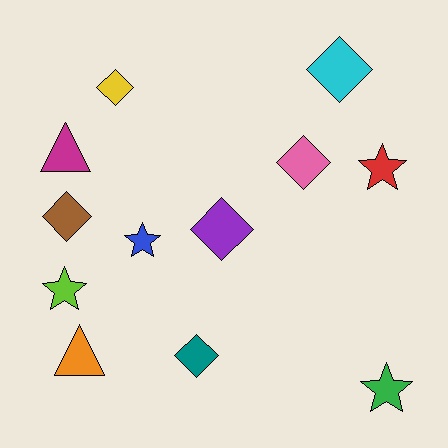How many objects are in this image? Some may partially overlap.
There are 12 objects.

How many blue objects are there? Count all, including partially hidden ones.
There is 1 blue object.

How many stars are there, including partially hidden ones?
There are 4 stars.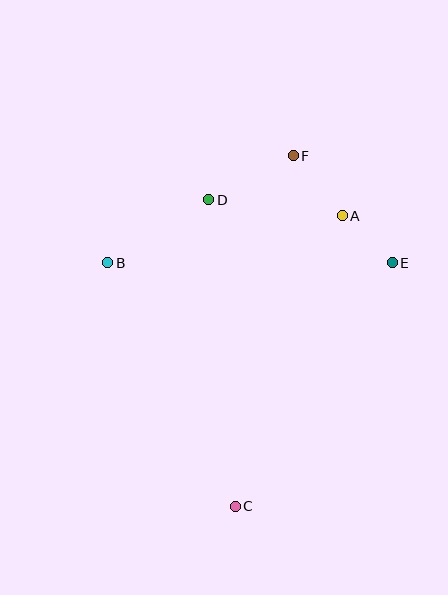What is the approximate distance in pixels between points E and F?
The distance between E and F is approximately 146 pixels.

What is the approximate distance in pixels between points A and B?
The distance between A and B is approximately 239 pixels.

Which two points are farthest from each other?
Points C and F are farthest from each other.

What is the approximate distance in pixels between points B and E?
The distance between B and E is approximately 285 pixels.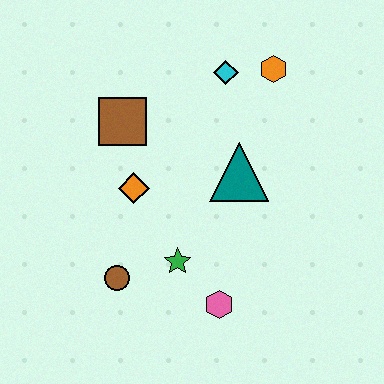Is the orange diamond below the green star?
No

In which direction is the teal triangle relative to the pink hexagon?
The teal triangle is above the pink hexagon.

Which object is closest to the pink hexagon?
The green star is closest to the pink hexagon.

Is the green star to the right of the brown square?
Yes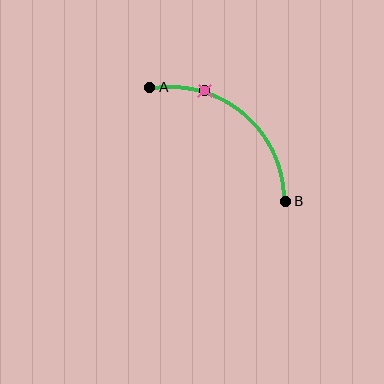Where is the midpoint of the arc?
The arc midpoint is the point on the curve farthest from the straight line joining A and B. It sits above and to the right of that line.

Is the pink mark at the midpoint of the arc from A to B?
No. The pink mark lies on the arc but is closer to endpoint A. The arc midpoint would be at the point on the curve equidistant along the arc from both A and B.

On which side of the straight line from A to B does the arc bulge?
The arc bulges above and to the right of the straight line connecting A and B.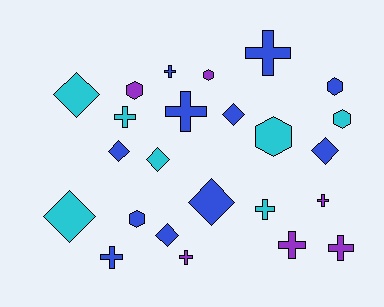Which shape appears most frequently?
Cross, with 10 objects.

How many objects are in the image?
There are 24 objects.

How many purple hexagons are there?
There are 2 purple hexagons.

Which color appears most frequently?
Blue, with 11 objects.